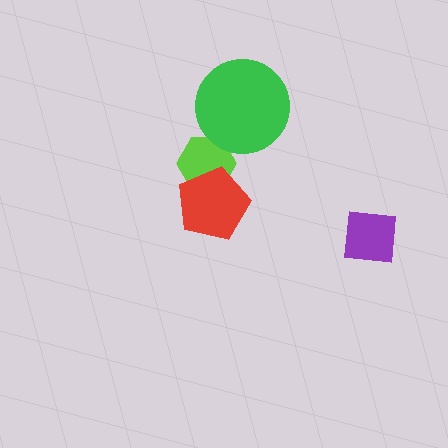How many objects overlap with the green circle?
1 object overlaps with the green circle.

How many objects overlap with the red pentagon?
1 object overlaps with the red pentagon.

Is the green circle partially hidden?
No, no other shape covers it.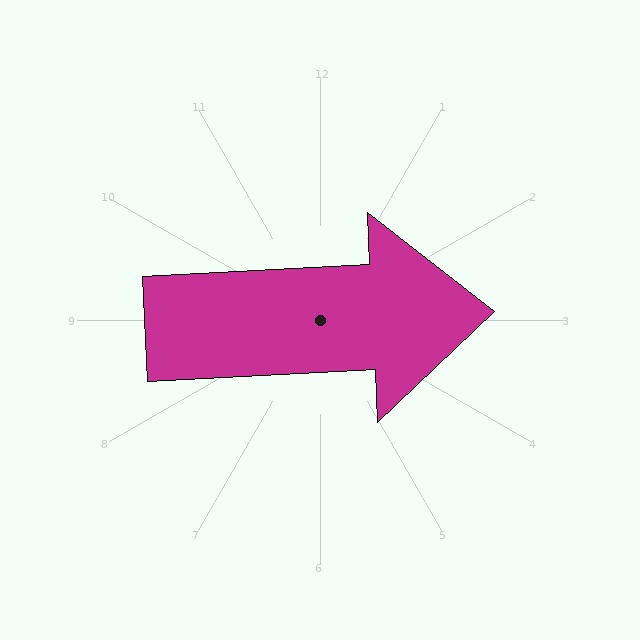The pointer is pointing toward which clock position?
Roughly 3 o'clock.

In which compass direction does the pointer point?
East.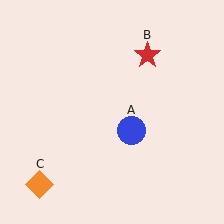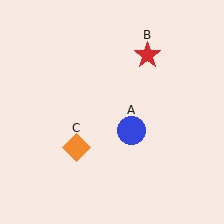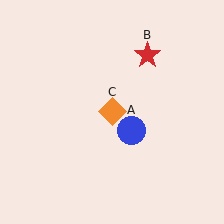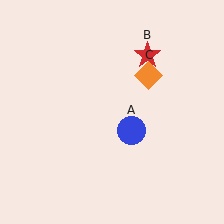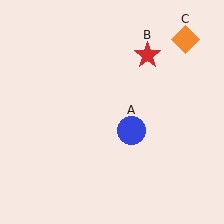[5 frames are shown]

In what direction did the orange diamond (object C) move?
The orange diamond (object C) moved up and to the right.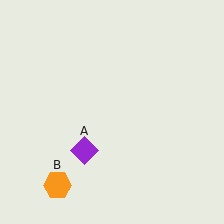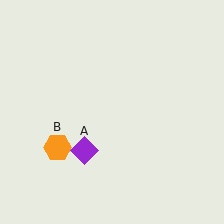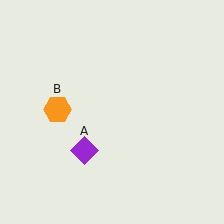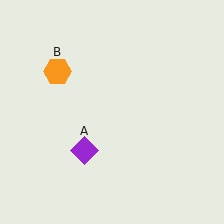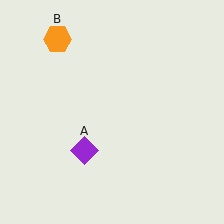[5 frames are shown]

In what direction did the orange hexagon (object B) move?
The orange hexagon (object B) moved up.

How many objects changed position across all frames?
1 object changed position: orange hexagon (object B).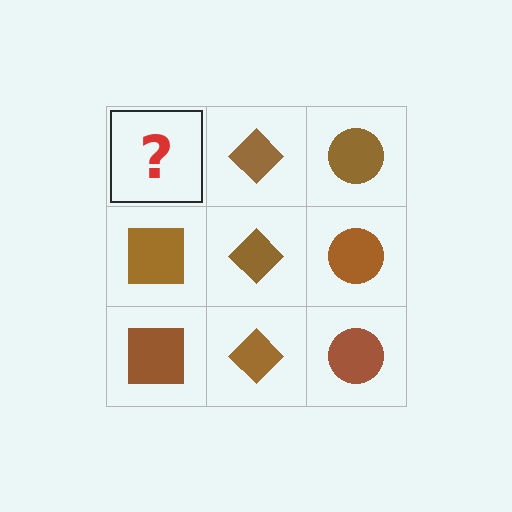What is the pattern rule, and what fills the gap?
The rule is that each column has a consistent shape. The gap should be filled with a brown square.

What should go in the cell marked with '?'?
The missing cell should contain a brown square.